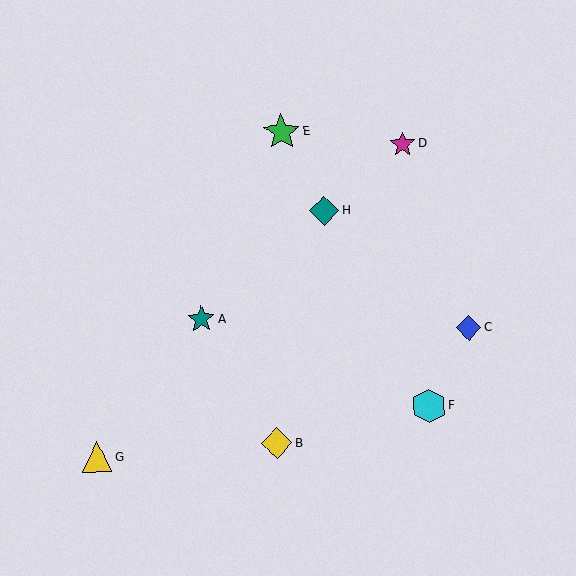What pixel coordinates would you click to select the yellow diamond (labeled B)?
Click at (277, 443) to select the yellow diamond B.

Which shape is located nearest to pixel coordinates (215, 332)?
The teal star (labeled A) at (201, 319) is nearest to that location.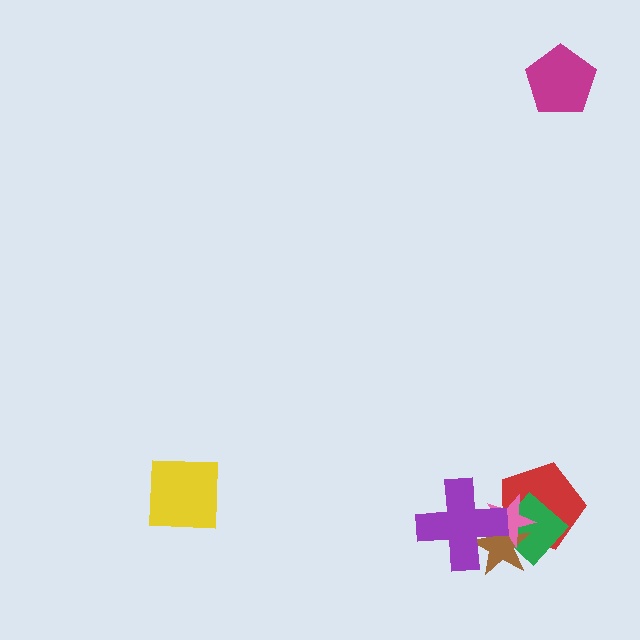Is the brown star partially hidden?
Yes, it is partially covered by another shape.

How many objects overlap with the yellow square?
0 objects overlap with the yellow square.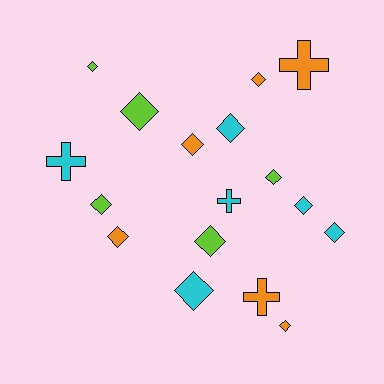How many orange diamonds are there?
There are 4 orange diamonds.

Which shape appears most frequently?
Diamond, with 13 objects.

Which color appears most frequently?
Cyan, with 6 objects.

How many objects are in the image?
There are 17 objects.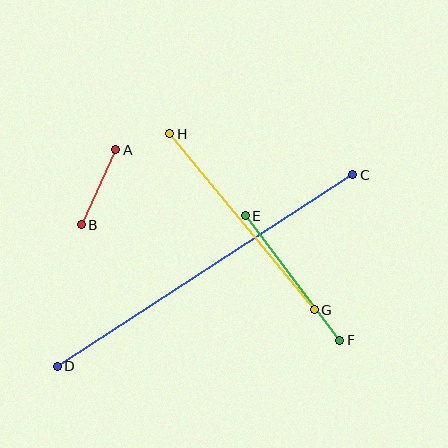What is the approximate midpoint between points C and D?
The midpoint is at approximately (205, 270) pixels.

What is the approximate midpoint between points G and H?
The midpoint is at approximately (242, 222) pixels.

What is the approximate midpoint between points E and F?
The midpoint is at approximately (292, 278) pixels.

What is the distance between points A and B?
The distance is approximately 82 pixels.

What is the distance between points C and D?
The distance is approximately 352 pixels.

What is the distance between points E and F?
The distance is approximately 156 pixels.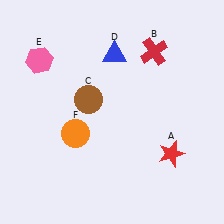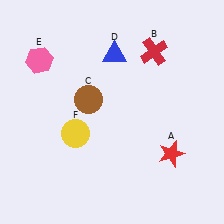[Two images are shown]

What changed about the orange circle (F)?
In Image 1, F is orange. In Image 2, it changed to yellow.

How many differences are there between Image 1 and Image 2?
There is 1 difference between the two images.